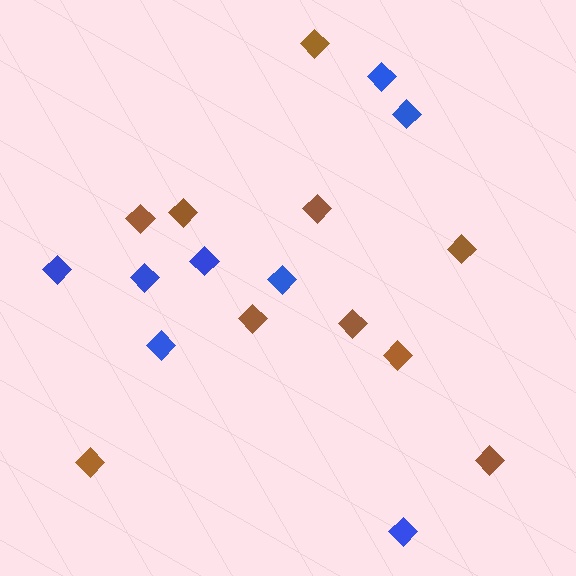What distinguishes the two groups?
There are 2 groups: one group of blue diamonds (8) and one group of brown diamonds (10).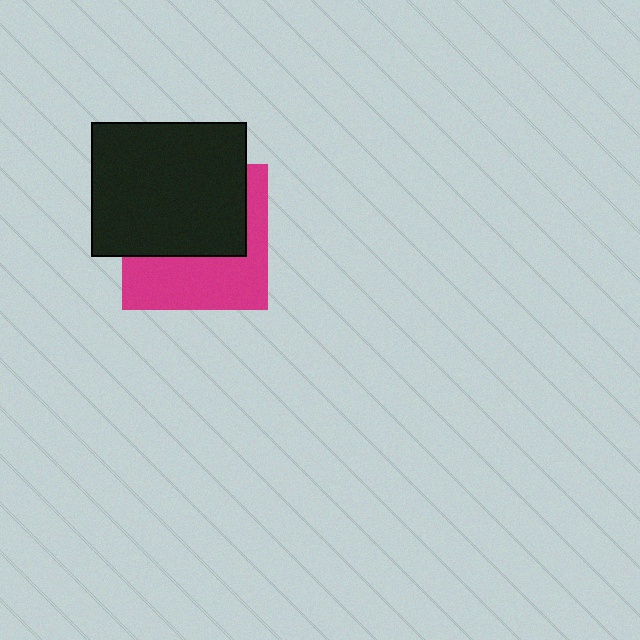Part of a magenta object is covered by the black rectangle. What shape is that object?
It is a square.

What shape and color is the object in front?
The object in front is a black rectangle.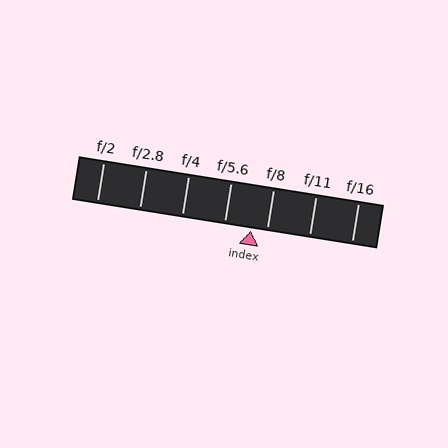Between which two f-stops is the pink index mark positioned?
The index mark is between f/5.6 and f/8.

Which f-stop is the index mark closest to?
The index mark is closest to f/8.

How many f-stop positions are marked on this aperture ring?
There are 7 f-stop positions marked.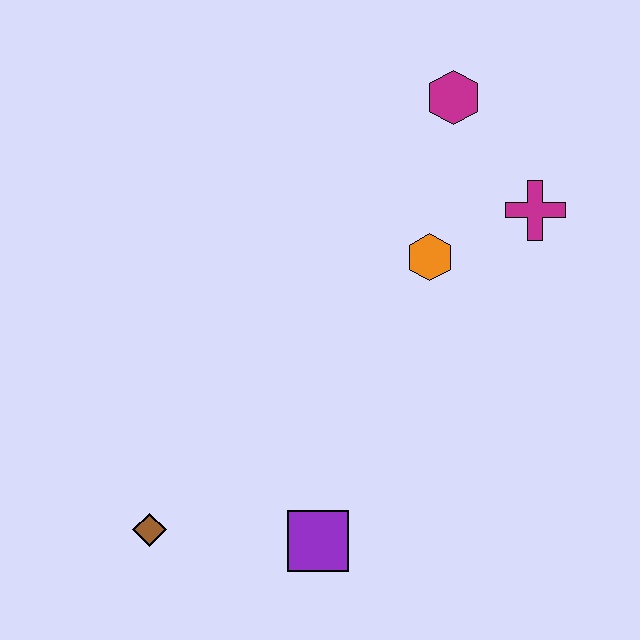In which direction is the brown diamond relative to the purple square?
The brown diamond is to the left of the purple square.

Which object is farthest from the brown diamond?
The magenta hexagon is farthest from the brown diamond.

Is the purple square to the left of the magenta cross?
Yes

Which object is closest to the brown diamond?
The purple square is closest to the brown diamond.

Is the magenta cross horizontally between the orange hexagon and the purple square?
No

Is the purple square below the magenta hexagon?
Yes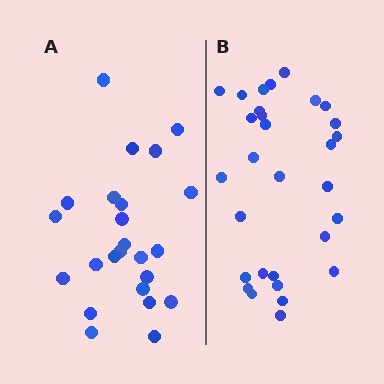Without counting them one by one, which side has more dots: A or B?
Region B (the right region) has more dots.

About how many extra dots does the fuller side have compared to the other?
Region B has about 6 more dots than region A.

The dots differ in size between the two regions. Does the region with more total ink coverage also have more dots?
No. Region A has more total ink coverage because its dots are larger, but region B actually contains more individual dots. Total area can be misleading — the number of items is what matters here.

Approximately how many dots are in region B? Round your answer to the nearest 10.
About 30 dots.